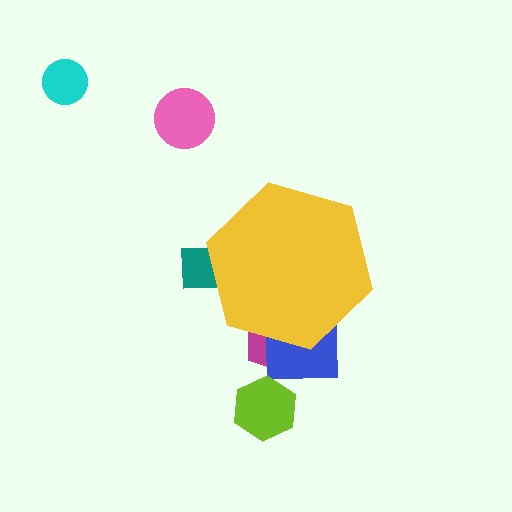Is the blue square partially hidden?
Yes, the blue square is partially hidden behind the yellow hexagon.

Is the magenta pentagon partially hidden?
Yes, the magenta pentagon is partially hidden behind the yellow hexagon.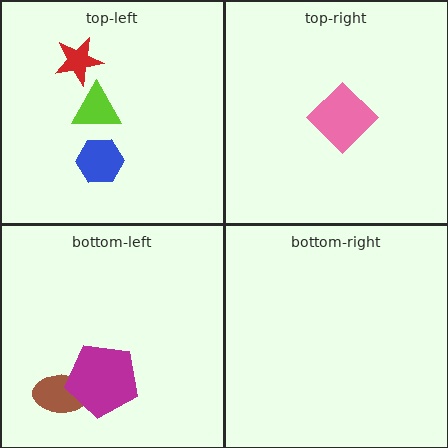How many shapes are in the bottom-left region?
2.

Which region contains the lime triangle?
The top-left region.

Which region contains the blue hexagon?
The top-left region.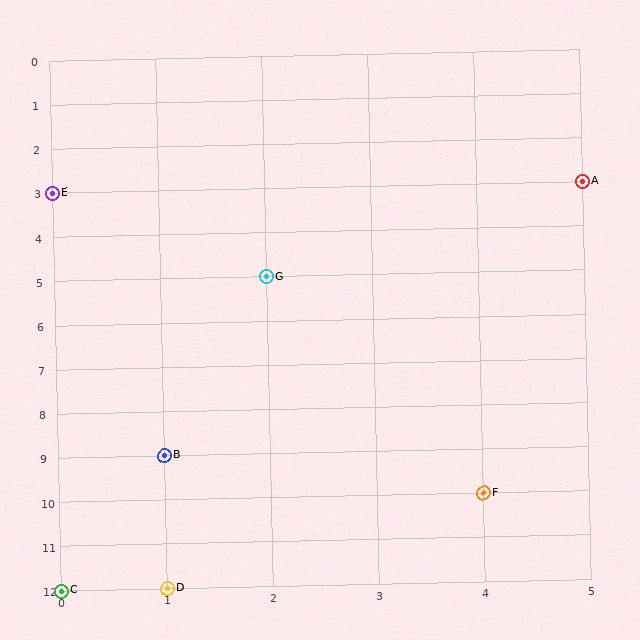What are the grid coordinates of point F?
Point F is at grid coordinates (4, 10).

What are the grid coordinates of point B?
Point B is at grid coordinates (1, 9).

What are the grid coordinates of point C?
Point C is at grid coordinates (0, 12).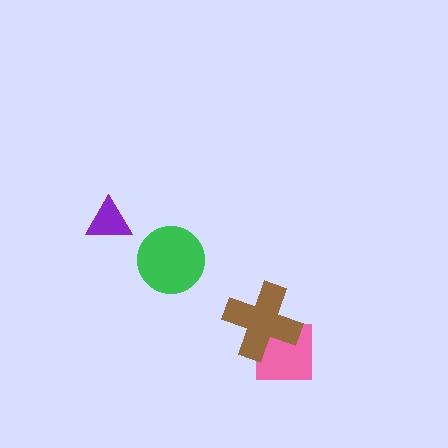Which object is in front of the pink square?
The brown cross is in front of the pink square.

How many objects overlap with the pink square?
1 object overlaps with the pink square.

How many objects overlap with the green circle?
0 objects overlap with the green circle.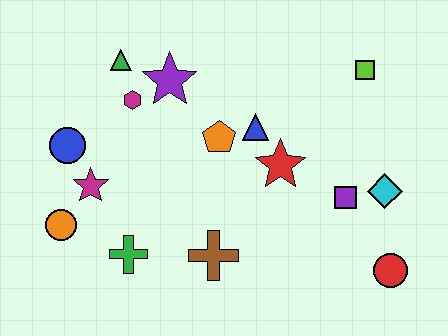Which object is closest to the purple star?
The magenta hexagon is closest to the purple star.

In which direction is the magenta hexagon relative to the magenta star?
The magenta hexagon is above the magenta star.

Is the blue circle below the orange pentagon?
Yes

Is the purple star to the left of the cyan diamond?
Yes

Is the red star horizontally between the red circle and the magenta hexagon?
Yes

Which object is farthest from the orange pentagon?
The red circle is farthest from the orange pentagon.